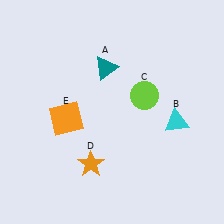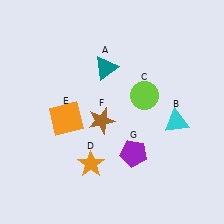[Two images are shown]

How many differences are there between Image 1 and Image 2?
There are 2 differences between the two images.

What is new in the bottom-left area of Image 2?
A brown star (F) was added in the bottom-left area of Image 2.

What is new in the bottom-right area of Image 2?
A purple pentagon (G) was added in the bottom-right area of Image 2.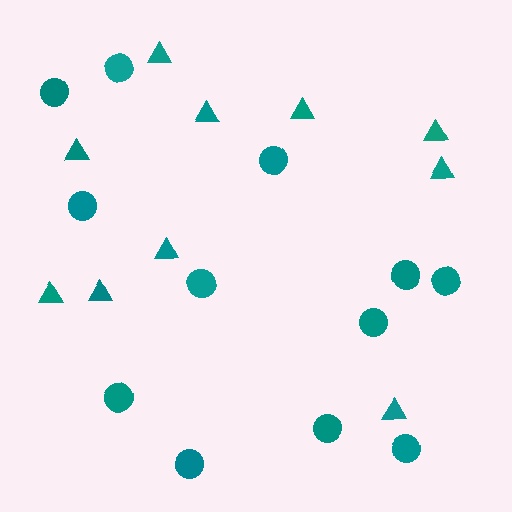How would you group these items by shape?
There are 2 groups: one group of circles (12) and one group of triangles (10).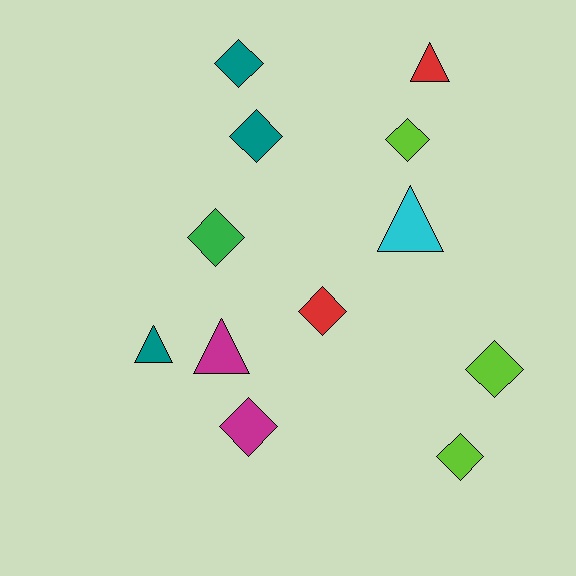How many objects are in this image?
There are 12 objects.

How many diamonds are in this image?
There are 8 diamonds.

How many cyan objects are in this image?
There is 1 cyan object.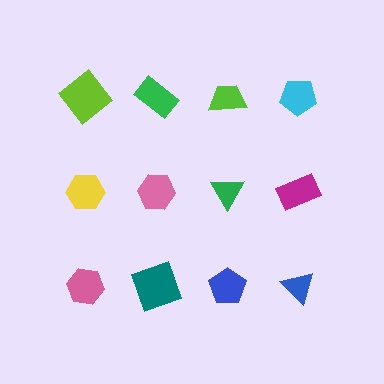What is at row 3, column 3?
A blue pentagon.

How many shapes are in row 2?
4 shapes.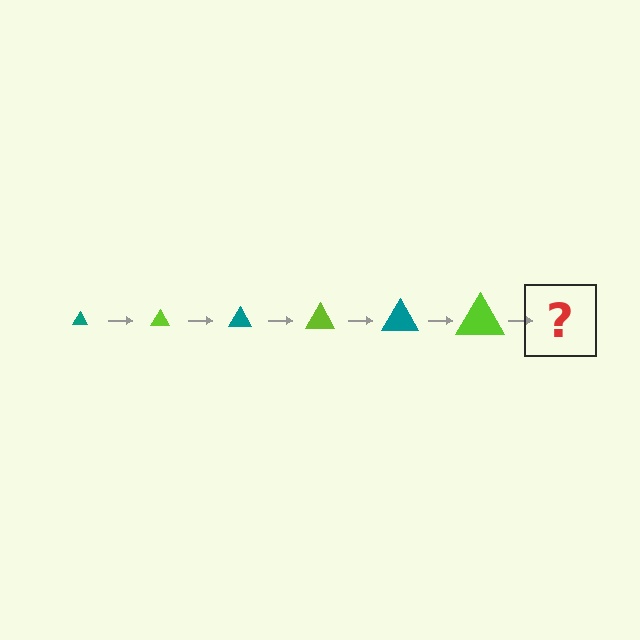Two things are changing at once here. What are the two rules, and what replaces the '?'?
The two rules are that the triangle grows larger each step and the color cycles through teal and lime. The '?' should be a teal triangle, larger than the previous one.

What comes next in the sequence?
The next element should be a teal triangle, larger than the previous one.